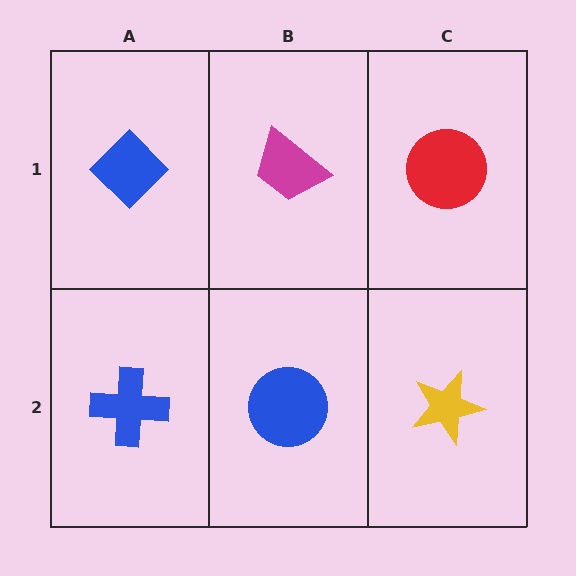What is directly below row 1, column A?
A blue cross.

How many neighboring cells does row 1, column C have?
2.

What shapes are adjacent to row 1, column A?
A blue cross (row 2, column A), a magenta trapezoid (row 1, column B).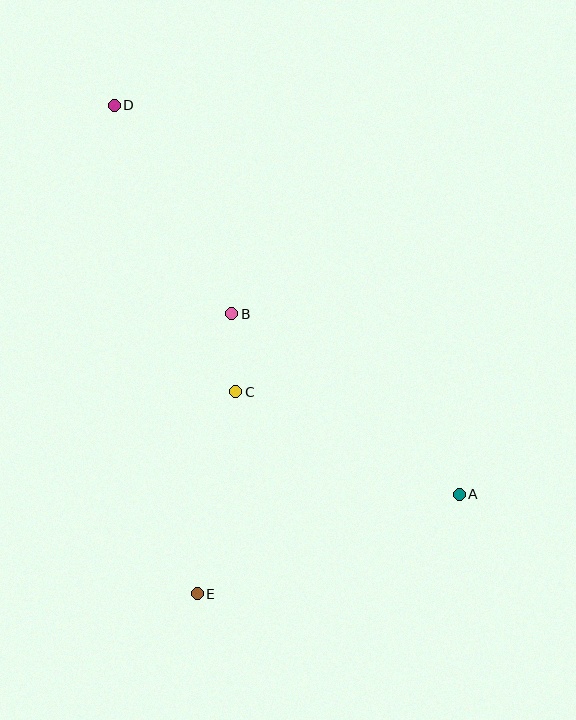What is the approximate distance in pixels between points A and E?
The distance between A and E is approximately 280 pixels.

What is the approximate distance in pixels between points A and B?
The distance between A and B is approximately 291 pixels.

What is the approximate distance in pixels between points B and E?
The distance between B and E is approximately 282 pixels.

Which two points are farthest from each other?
Points A and D are farthest from each other.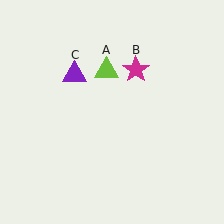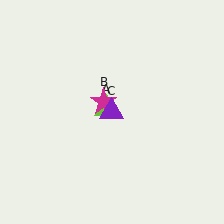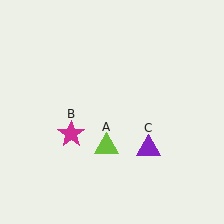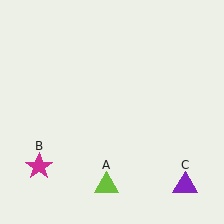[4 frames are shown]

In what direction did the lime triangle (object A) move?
The lime triangle (object A) moved down.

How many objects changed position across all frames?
3 objects changed position: lime triangle (object A), magenta star (object B), purple triangle (object C).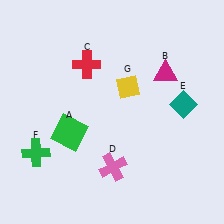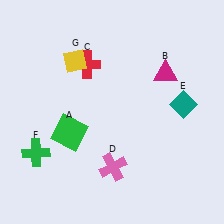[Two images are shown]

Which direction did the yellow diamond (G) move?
The yellow diamond (G) moved left.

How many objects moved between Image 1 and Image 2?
1 object moved between the two images.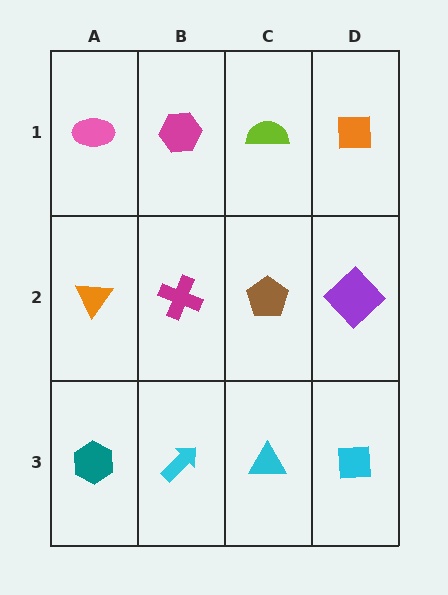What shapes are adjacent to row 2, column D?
An orange square (row 1, column D), a cyan square (row 3, column D), a brown pentagon (row 2, column C).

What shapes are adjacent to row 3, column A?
An orange triangle (row 2, column A), a cyan arrow (row 3, column B).